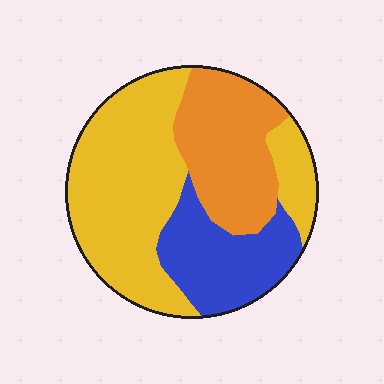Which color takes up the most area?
Yellow, at roughly 50%.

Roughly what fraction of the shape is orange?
Orange takes up about one quarter (1/4) of the shape.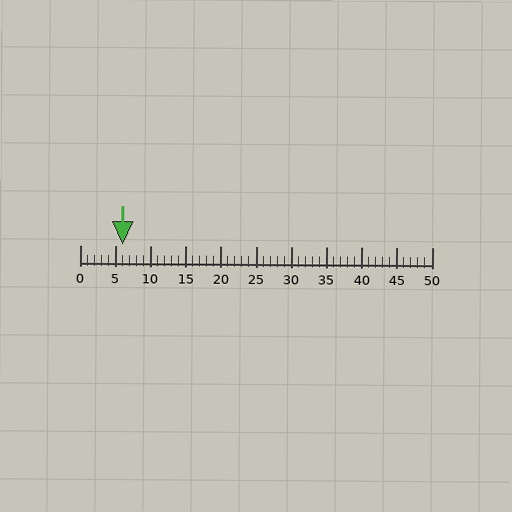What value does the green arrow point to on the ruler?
The green arrow points to approximately 6.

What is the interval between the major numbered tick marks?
The major tick marks are spaced 5 units apart.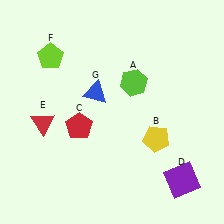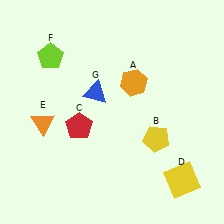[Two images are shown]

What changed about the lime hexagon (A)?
In Image 1, A is lime. In Image 2, it changed to orange.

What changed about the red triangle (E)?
In Image 1, E is red. In Image 2, it changed to orange.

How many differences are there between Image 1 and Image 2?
There are 3 differences between the two images.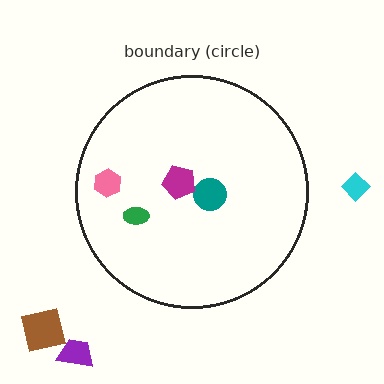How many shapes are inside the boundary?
4 inside, 3 outside.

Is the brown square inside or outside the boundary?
Outside.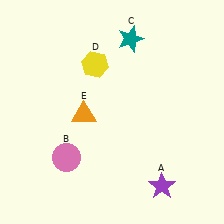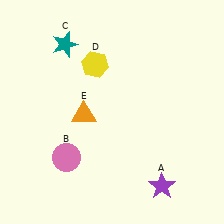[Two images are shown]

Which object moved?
The teal star (C) moved left.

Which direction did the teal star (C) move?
The teal star (C) moved left.